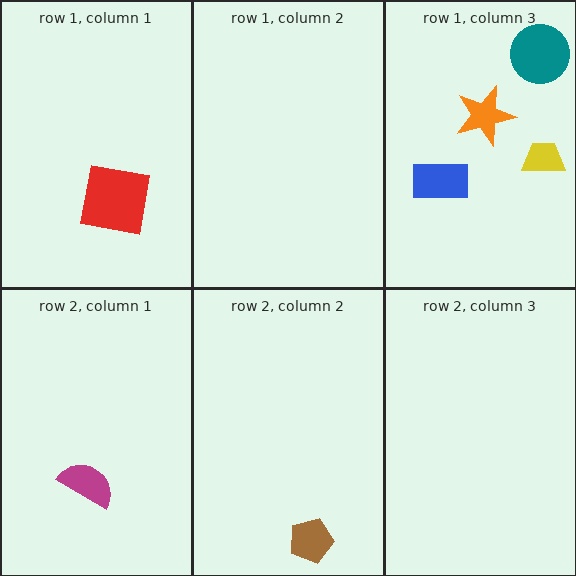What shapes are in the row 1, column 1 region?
The red square.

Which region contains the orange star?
The row 1, column 3 region.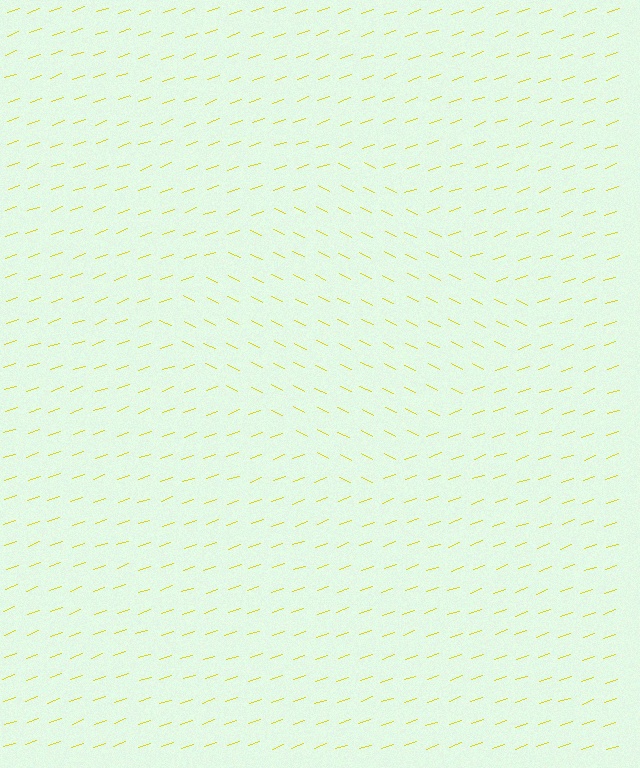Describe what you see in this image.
The image is filled with small yellow line segments. A diamond region in the image has lines oriented differently from the surrounding lines, creating a visible texture boundary.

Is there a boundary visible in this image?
Yes, there is a texture boundary formed by a change in line orientation.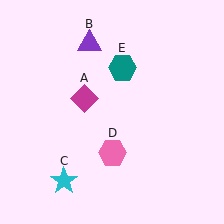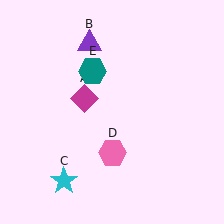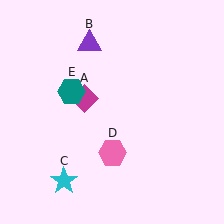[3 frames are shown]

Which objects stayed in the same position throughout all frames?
Magenta diamond (object A) and purple triangle (object B) and cyan star (object C) and pink hexagon (object D) remained stationary.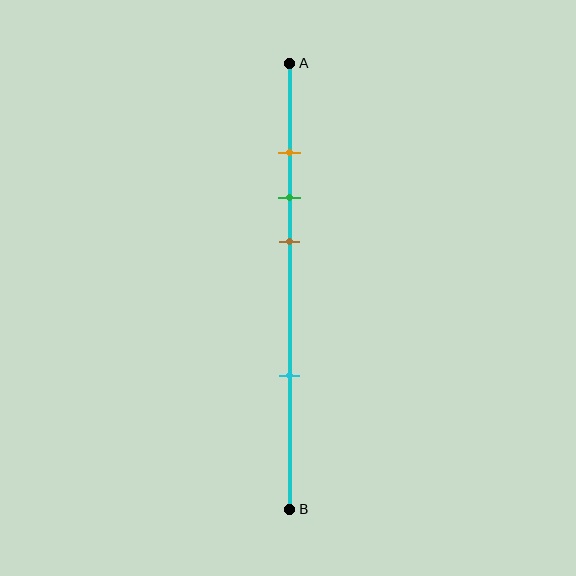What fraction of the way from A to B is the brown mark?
The brown mark is approximately 40% (0.4) of the way from A to B.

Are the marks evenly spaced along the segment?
No, the marks are not evenly spaced.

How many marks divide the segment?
There are 4 marks dividing the segment.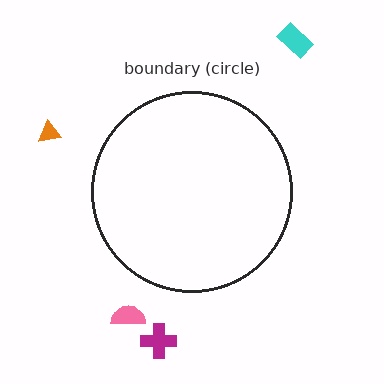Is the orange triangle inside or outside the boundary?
Outside.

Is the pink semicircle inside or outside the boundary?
Outside.